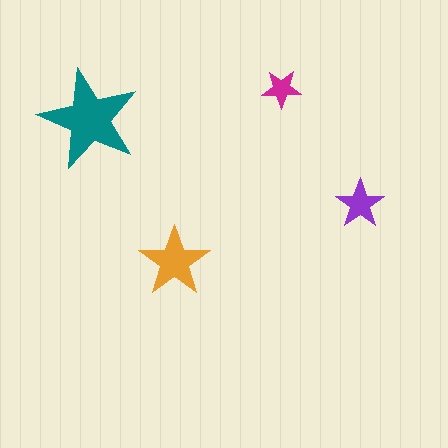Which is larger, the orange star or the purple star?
The orange one.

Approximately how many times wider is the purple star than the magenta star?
About 1.5 times wider.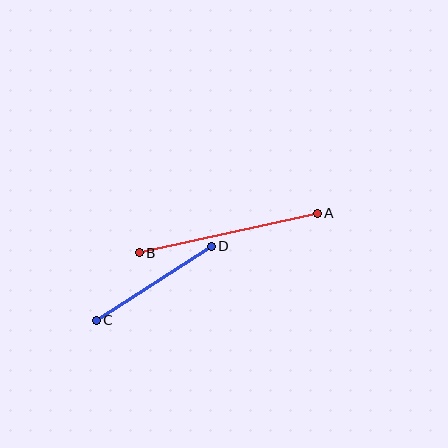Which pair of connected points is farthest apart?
Points A and B are farthest apart.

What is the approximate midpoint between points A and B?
The midpoint is at approximately (228, 233) pixels.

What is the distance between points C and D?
The distance is approximately 137 pixels.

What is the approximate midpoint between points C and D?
The midpoint is at approximately (154, 283) pixels.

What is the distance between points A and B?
The distance is approximately 183 pixels.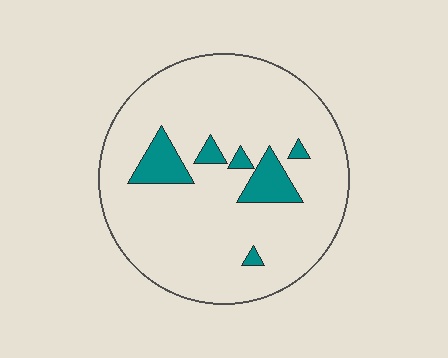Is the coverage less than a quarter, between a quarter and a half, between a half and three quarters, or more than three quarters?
Less than a quarter.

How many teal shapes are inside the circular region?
6.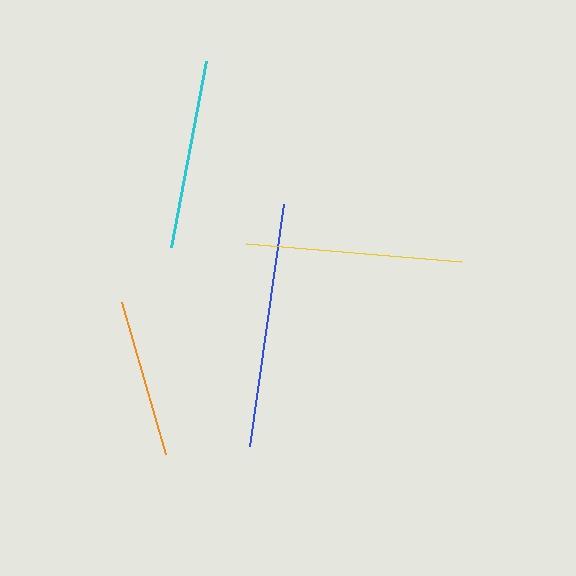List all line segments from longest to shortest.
From longest to shortest: blue, yellow, cyan, orange.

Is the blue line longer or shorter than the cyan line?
The blue line is longer than the cyan line.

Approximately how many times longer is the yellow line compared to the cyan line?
The yellow line is approximately 1.1 times the length of the cyan line.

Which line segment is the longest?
The blue line is the longest at approximately 245 pixels.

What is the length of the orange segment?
The orange segment is approximately 159 pixels long.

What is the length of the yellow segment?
The yellow segment is approximately 216 pixels long.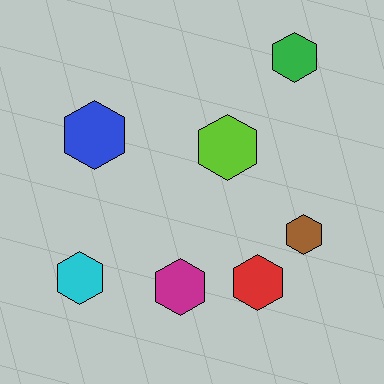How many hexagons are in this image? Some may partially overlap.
There are 7 hexagons.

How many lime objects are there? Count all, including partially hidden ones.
There is 1 lime object.